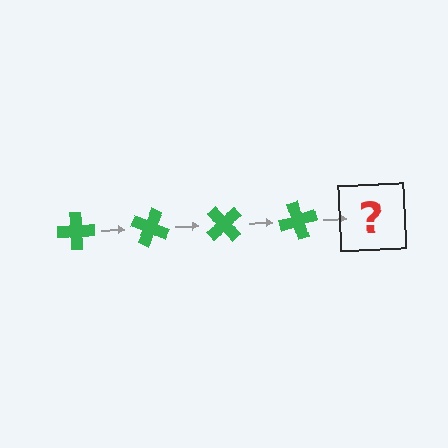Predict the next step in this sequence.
The next step is a green cross rotated 100 degrees.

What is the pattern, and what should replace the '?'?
The pattern is that the cross rotates 25 degrees each step. The '?' should be a green cross rotated 100 degrees.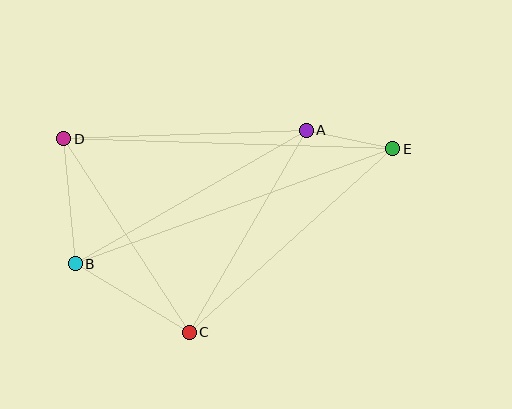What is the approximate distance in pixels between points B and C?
The distance between B and C is approximately 133 pixels.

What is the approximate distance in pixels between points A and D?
The distance between A and D is approximately 242 pixels.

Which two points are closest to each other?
Points A and E are closest to each other.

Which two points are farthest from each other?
Points B and E are farthest from each other.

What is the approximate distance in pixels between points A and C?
The distance between A and C is approximately 233 pixels.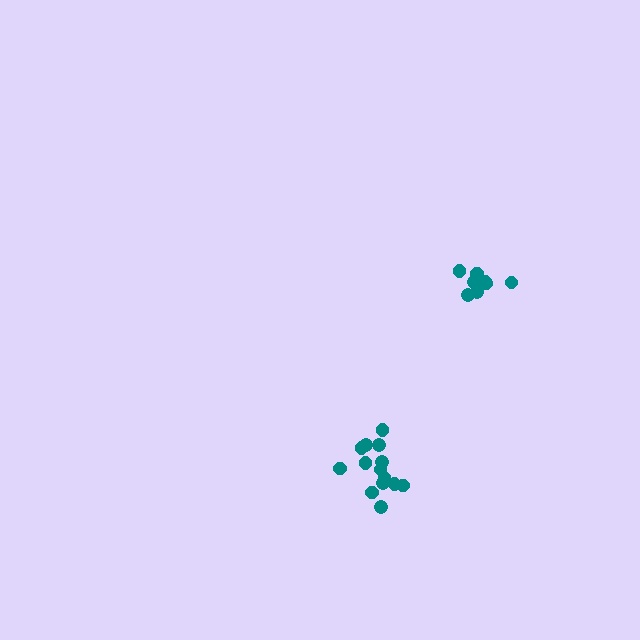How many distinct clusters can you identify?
There are 2 distinct clusters.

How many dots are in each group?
Group 1: 14 dots, Group 2: 8 dots (22 total).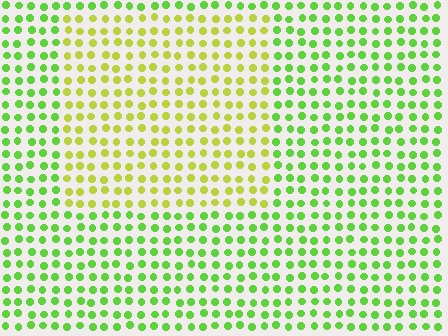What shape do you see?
I see a rectangle.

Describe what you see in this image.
The image is filled with small lime elements in a uniform arrangement. A rectangle-shaped region is visible where the elements are tinted to a slightly different hue, forming a subtle color boundary.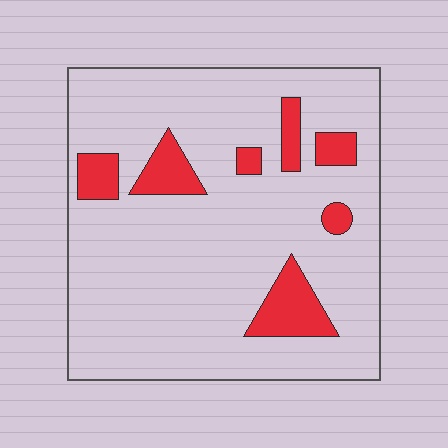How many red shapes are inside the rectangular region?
7.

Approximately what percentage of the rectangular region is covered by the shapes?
Approximately 15%.